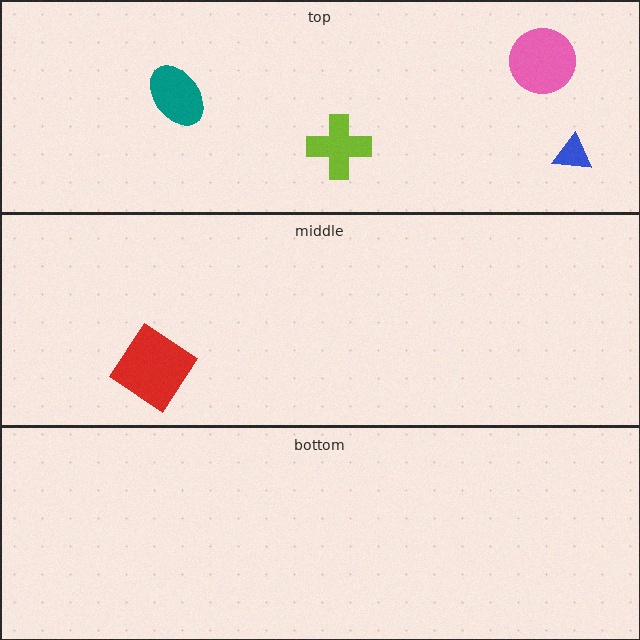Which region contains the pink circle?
The top region.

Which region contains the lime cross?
The top region.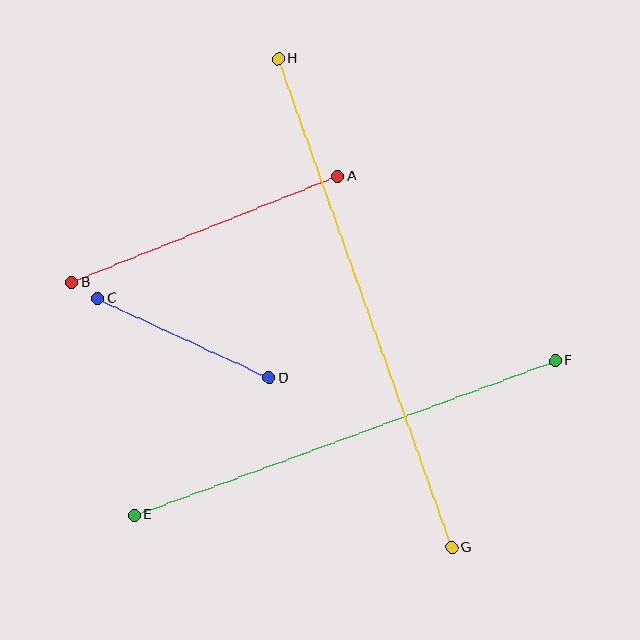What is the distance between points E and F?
The distance is approximately 449 pixels.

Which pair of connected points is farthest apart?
Points G and H are farthest apart.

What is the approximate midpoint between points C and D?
The midpoint is at approximately (183, 338) pixels.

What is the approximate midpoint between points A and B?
The midpoint is at approximately (205, 229) pixels.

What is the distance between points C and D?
The distance is approximately 189 pixels.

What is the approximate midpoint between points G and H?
The midpoint is at approximately (365, 303) pixels.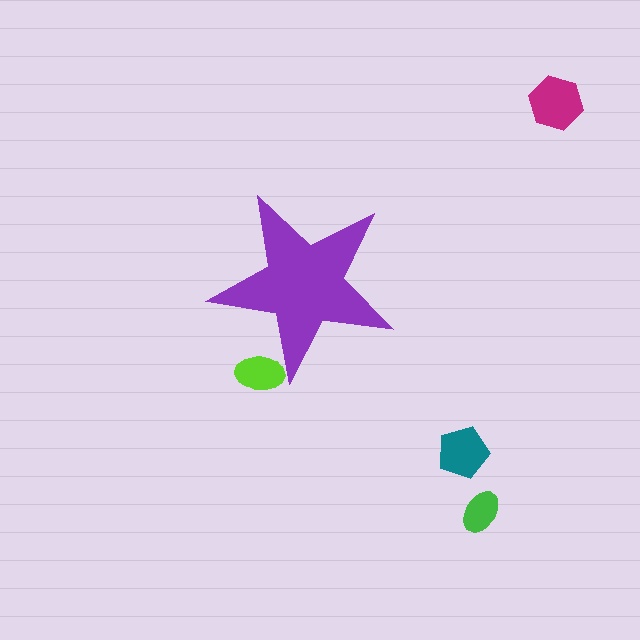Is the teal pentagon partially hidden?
No, the teal pentagon is fully visible.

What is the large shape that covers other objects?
A purple star.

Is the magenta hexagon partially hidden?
No, the magenta hexagon is fully visible.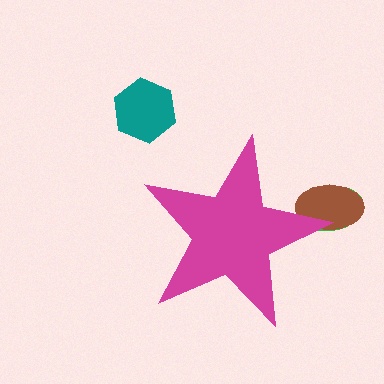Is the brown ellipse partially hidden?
Yes, the brown ellipse is partially hidden behind the magenta star.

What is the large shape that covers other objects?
A magenta star.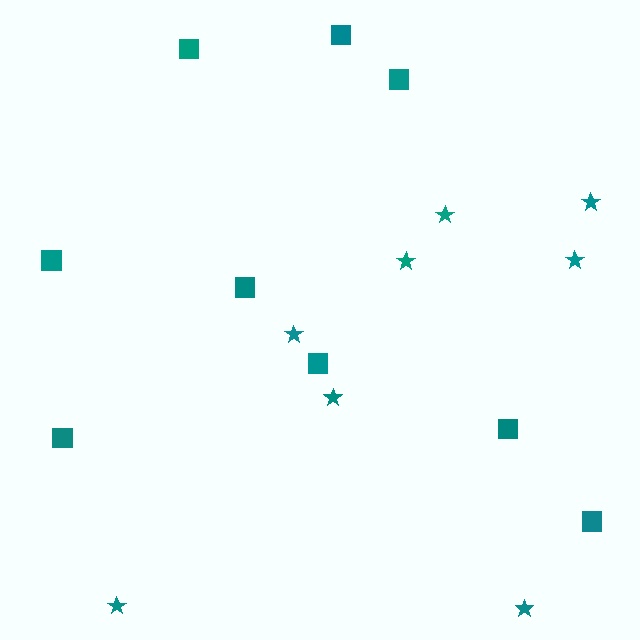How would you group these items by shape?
There are 2 groups: one group of stars (8) and one group of squares (9).